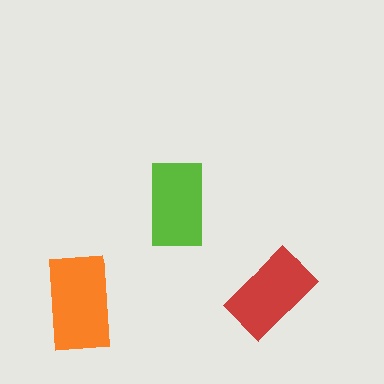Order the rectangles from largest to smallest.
the orange one, the red one, the lime one.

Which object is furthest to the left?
The orange rectangle is leftmost.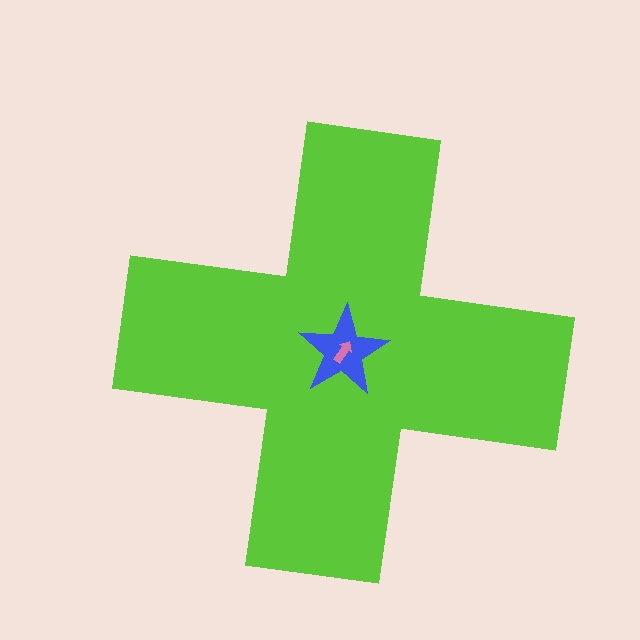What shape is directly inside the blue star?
The pink arrow.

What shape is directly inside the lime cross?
The blue star.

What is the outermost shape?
The lime cross.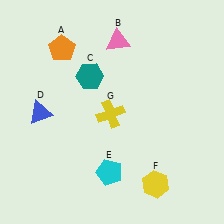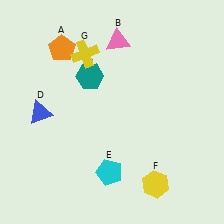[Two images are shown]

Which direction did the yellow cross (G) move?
The yellow cross (G) moved up.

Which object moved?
The yellow cross (G) moved up.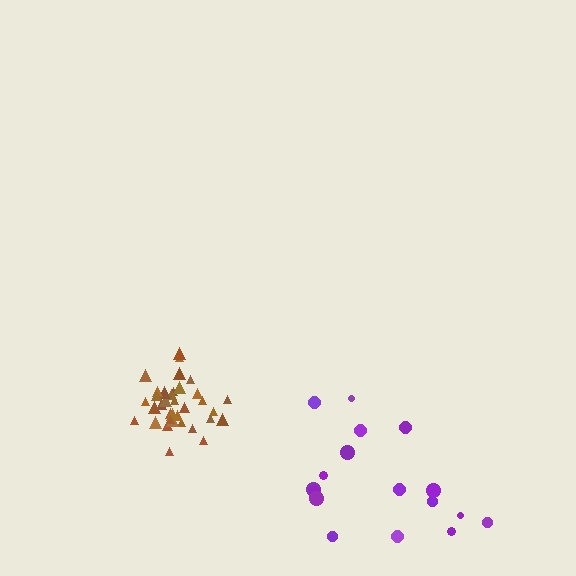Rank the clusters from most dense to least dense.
brown, purple.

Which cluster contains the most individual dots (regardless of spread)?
Brown (35).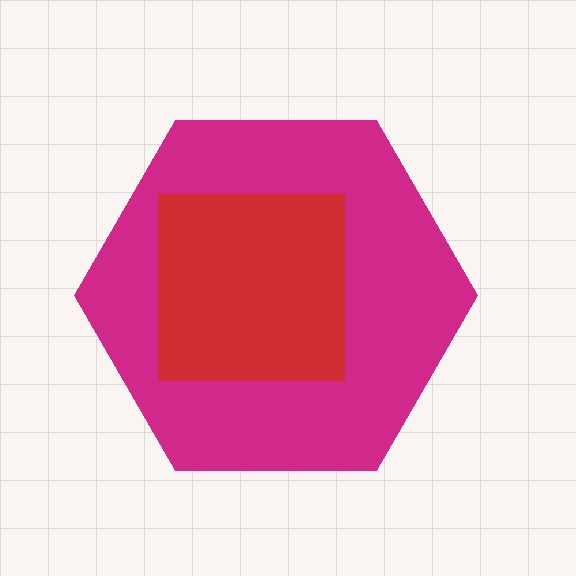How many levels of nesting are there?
2.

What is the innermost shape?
The red square.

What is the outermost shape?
The magenta hexagon.